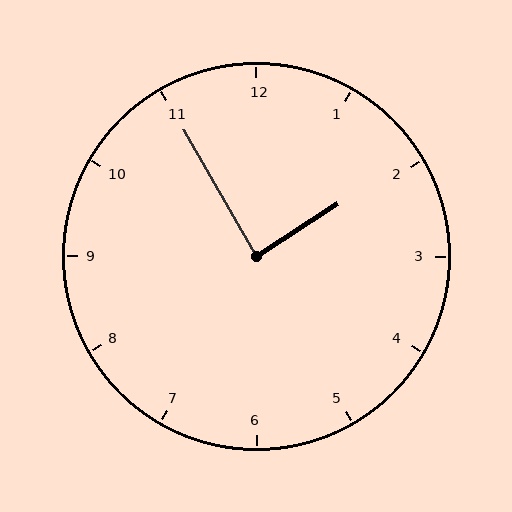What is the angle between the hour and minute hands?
Approximately 88 degrees.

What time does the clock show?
1:55.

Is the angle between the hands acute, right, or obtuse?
It is right.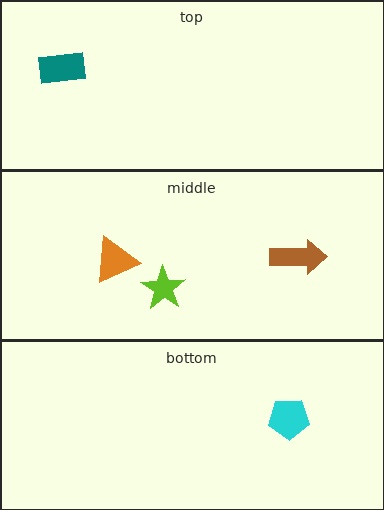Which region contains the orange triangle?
The middle region.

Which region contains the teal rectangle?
The top region.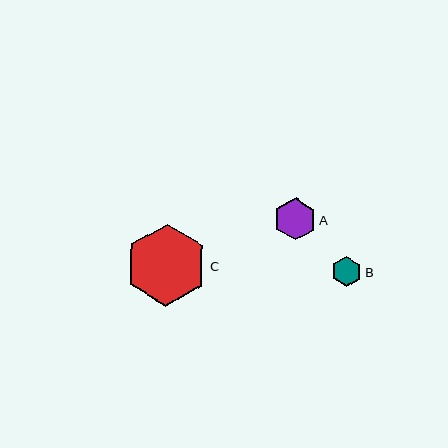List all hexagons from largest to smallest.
From largest to smallest: C, A, B.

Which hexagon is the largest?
Hexagon C is the largest with a size of approximately 82 pixels.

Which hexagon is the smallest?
Hexagon B is the smallest with a size of approximately 30 pixels.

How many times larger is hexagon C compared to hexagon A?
Hexagon C is approximately 2.0 times the size of hexagon A.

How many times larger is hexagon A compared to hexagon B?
Hexagon A is approximately 1.4 times the size of hexagon B.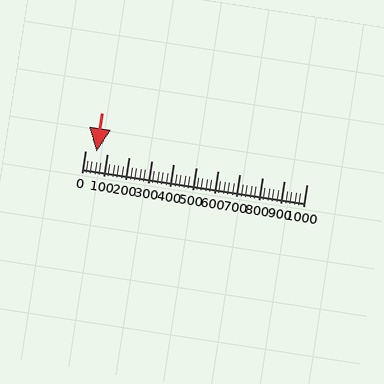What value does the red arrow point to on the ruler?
The red arrow points to approximately 51.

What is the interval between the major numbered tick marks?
The major tick marks are spaced 100 units apart.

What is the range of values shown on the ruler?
The ruler shows values from 0 to 1000.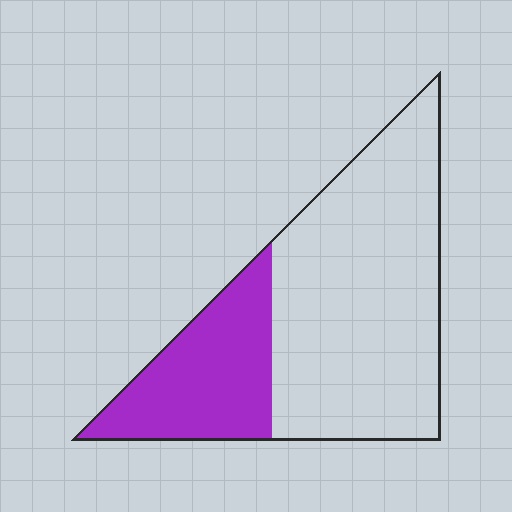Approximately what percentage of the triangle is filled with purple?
Approximately 30%.